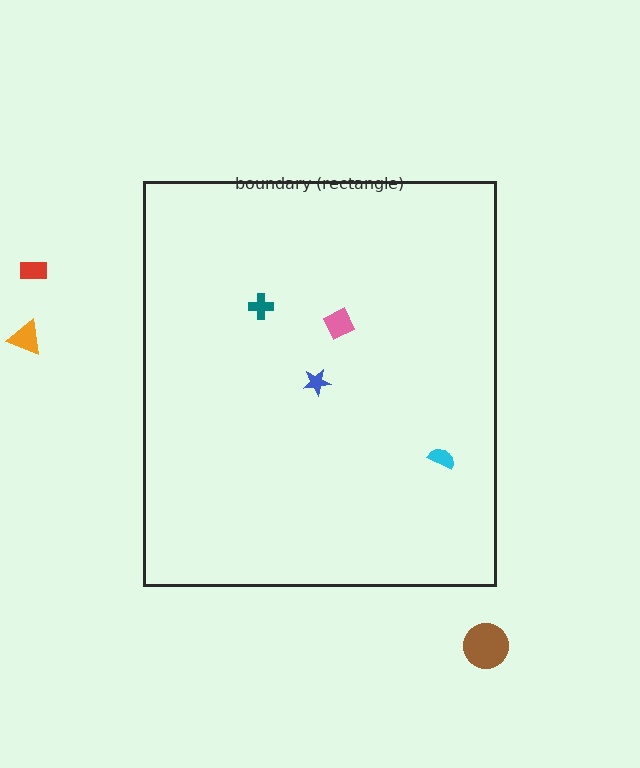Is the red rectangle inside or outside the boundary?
Outside.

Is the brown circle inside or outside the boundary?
Outside.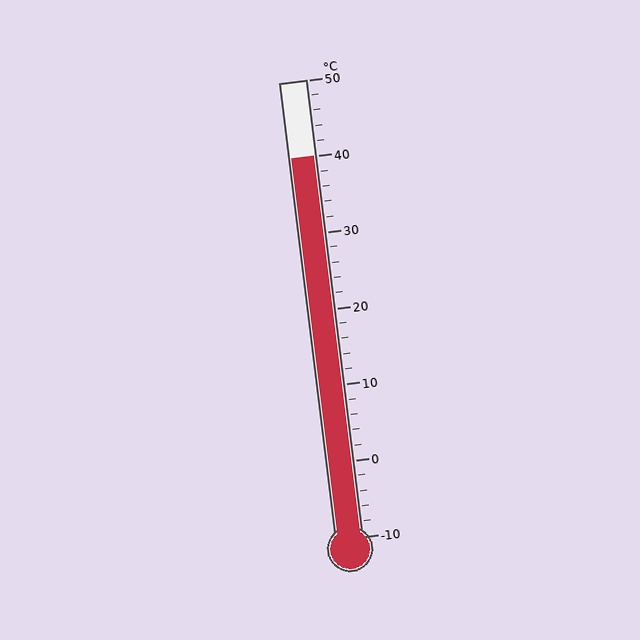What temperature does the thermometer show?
The thermometer shows approximately 40°C.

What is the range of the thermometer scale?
The thermometer scale ranges from -10°C to 50°C.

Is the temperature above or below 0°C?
The temperature is above 0°C.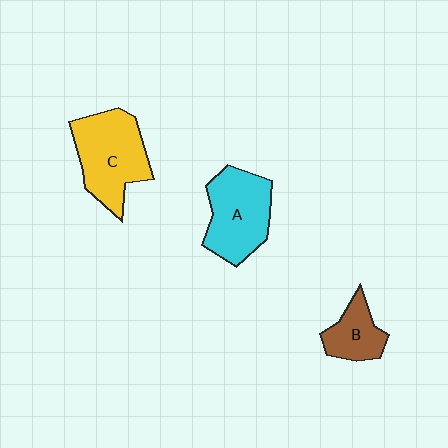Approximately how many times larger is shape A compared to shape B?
Approximately 1.8 times.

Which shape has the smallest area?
Shape B (brown).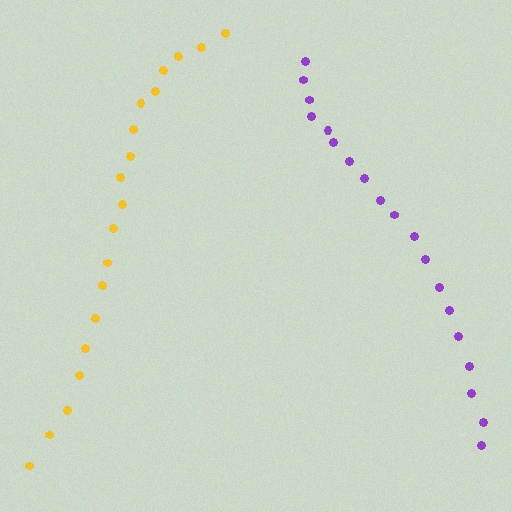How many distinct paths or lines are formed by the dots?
There are 2 distinct paths.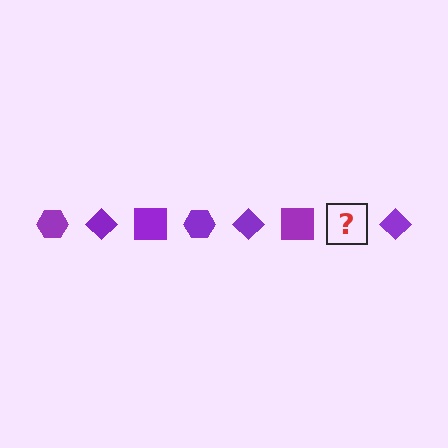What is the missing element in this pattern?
The missing element is a purple hexagon.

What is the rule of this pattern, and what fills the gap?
The rule is that the pattern cycles through hexagon, diamond, square shapes in purple. The gap should be filled with a purple hexagon.